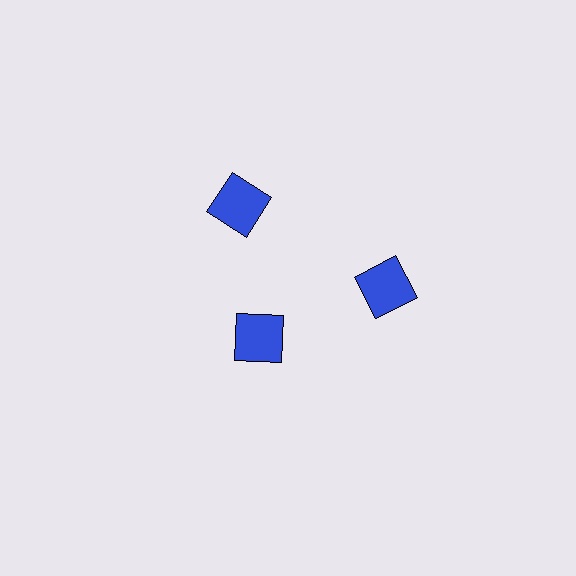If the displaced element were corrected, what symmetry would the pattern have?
It would have 3-fold rotational symmetry — the pattern would map onto itself every 120 degrees.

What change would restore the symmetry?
The symmetry would be restored by moving it outward, back onto the ring so that all 3 squares sit at equal angles and equal distance from the center.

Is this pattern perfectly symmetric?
No. The 3 blue squares are arranged in a ring, but one element near the 7 o'clock position is pulled inward toward the center, breaking the 3-fold rotational symmetry.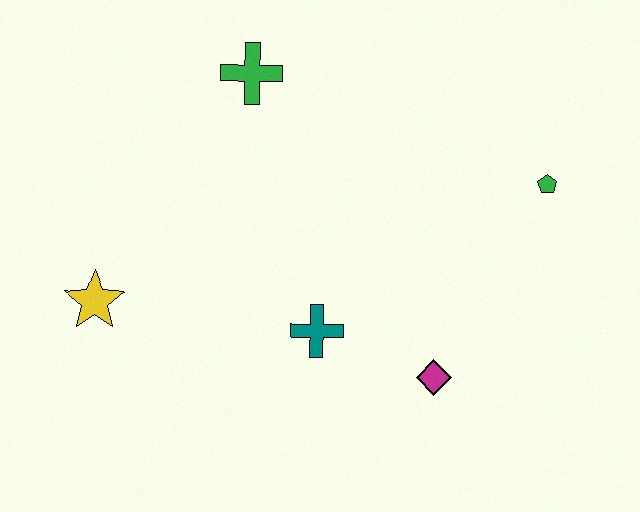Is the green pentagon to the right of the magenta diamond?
Yes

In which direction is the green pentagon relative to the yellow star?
The green pentagon is to the right of the yellow star.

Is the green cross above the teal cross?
Yes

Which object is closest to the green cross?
The teal cross is closest to the green cross.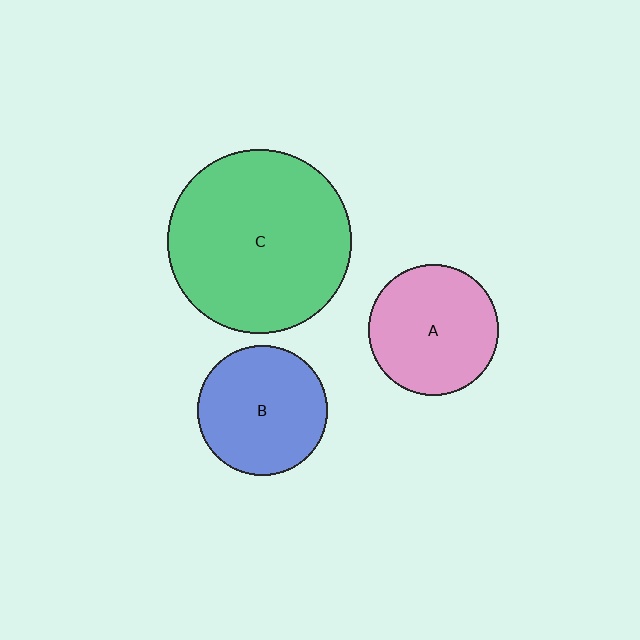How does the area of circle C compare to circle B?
Approximately 2.0 times.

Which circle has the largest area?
Circle C (green).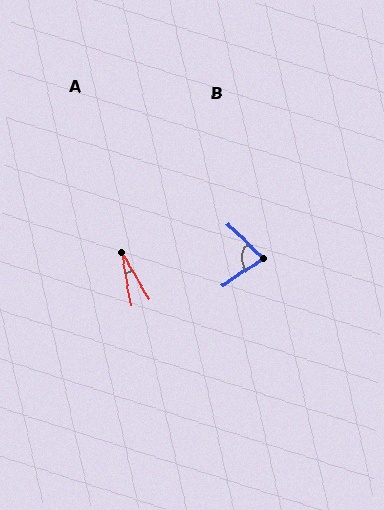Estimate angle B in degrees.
Approximately 78 degrees.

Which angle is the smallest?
A, at approximately 21 degrees.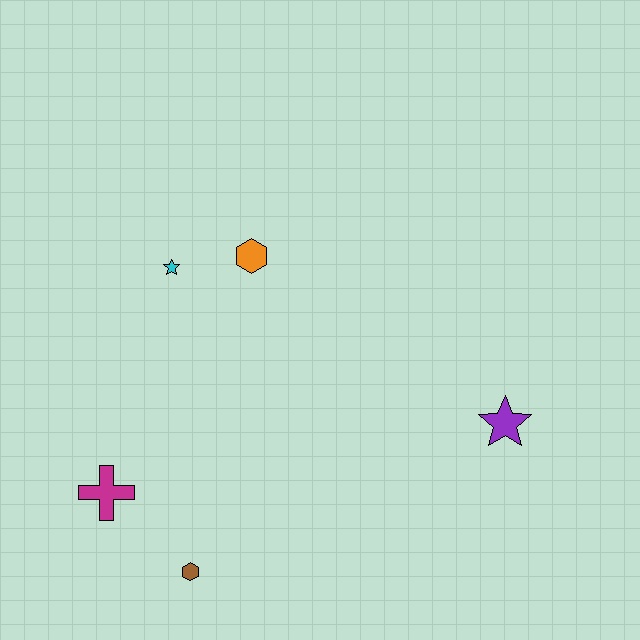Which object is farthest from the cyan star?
The purple star is farthest from the cyan star.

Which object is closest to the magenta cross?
The brown hexagon is closest to the magenta cross.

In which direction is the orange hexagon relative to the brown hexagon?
The orange hexagon is above the brown hexagon.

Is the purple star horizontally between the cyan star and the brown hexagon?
No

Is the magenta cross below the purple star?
Yes